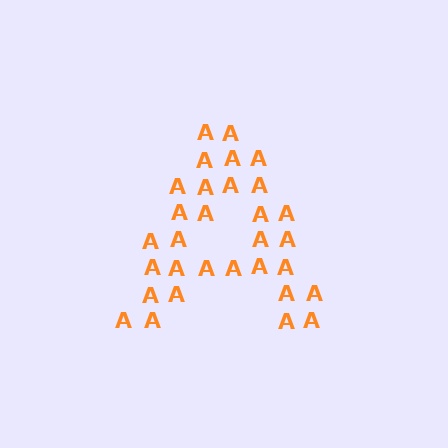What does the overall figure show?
The overall figure shows the letter A.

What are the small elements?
The small elements are letter A's.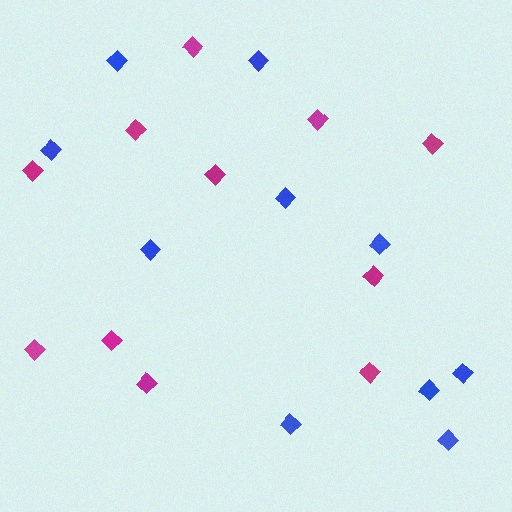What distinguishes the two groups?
There are 2 groups: one group of magenta diamonds (11) and one group of blue diamonds (10).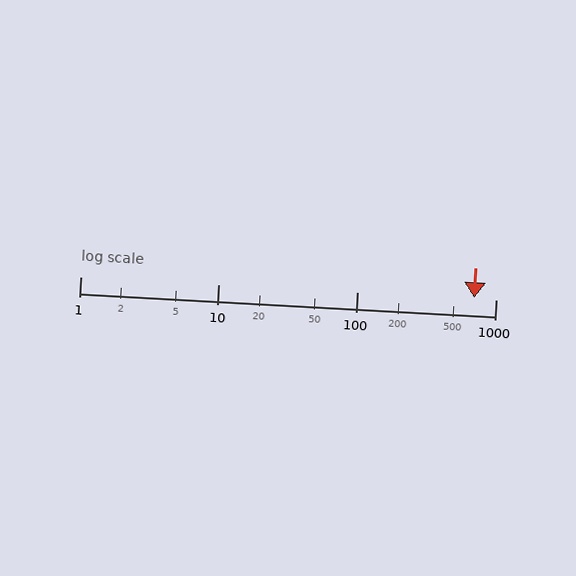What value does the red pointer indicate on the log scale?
The pointer indicates approximately 700.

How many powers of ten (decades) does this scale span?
The scale spans 3 decades, from 1 to 1000.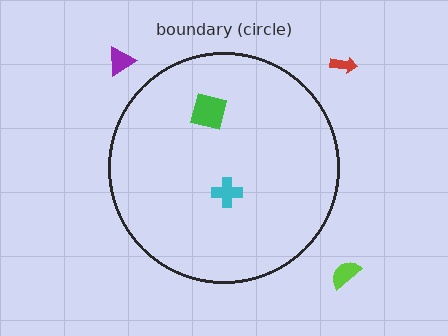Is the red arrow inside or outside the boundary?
Outside.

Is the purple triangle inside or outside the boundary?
Outside.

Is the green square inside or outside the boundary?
Inside.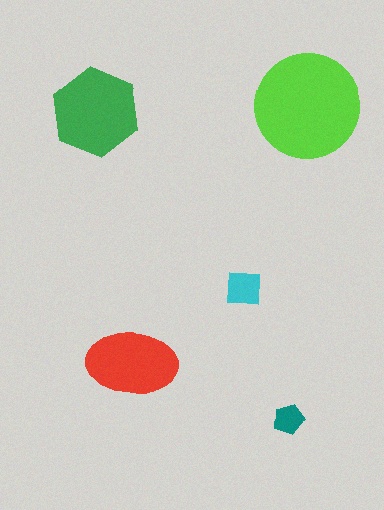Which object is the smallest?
The teal pentagon.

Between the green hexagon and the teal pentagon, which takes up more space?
The green hexagon.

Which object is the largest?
The lime circle.